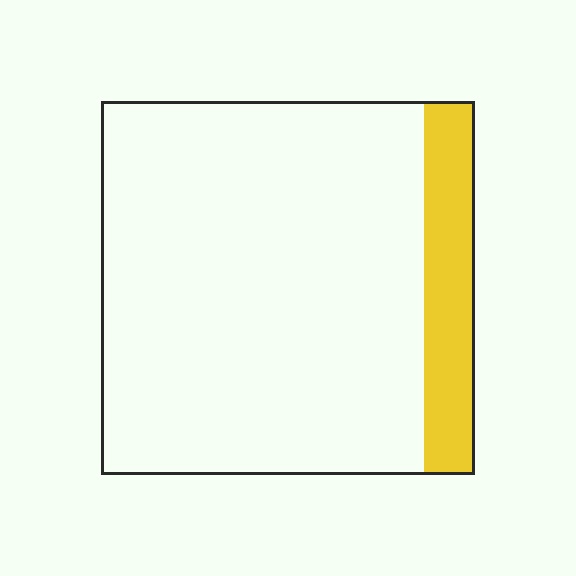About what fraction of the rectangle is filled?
About one eighth (1/8).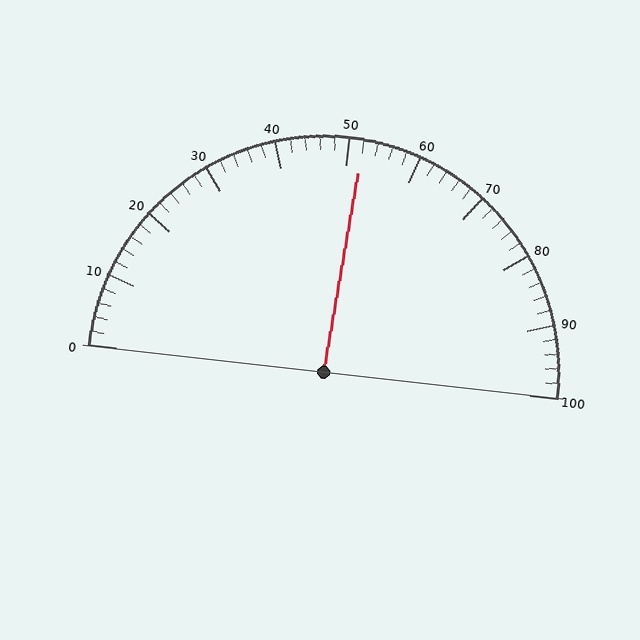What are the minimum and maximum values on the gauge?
The gauge ranges from 0 to 100.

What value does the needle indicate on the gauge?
The needle indicates approximately 52.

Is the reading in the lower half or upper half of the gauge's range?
The reading is in the upper half of the range (0 to 100).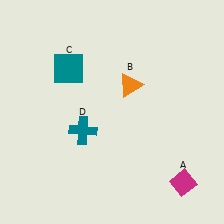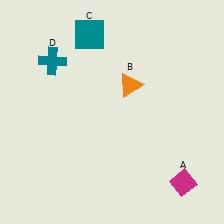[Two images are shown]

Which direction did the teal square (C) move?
The teal square (C) moved up.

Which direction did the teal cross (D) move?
The teal cross (D) moved up.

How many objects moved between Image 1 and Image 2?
2 objects moved between the two images.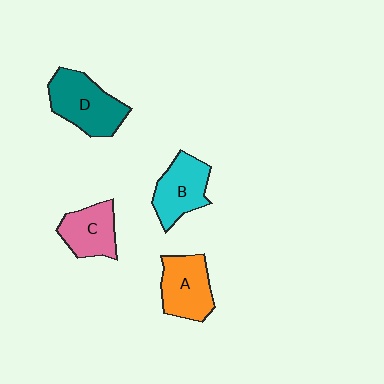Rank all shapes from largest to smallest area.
From largest to smallest: D (teal), A (orange), B (cyan), C (pink).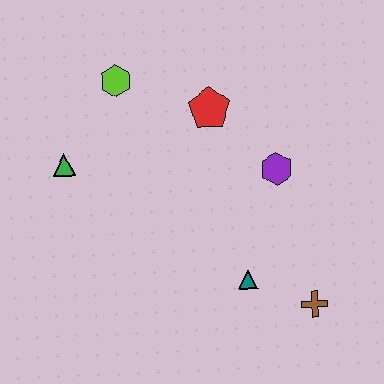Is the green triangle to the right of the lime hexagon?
No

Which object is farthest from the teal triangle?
The lime hexagon is farthest from the teal triangle.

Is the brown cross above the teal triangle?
No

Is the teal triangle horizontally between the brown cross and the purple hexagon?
No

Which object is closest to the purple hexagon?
The red pentagon is closest to the purple hexagon.